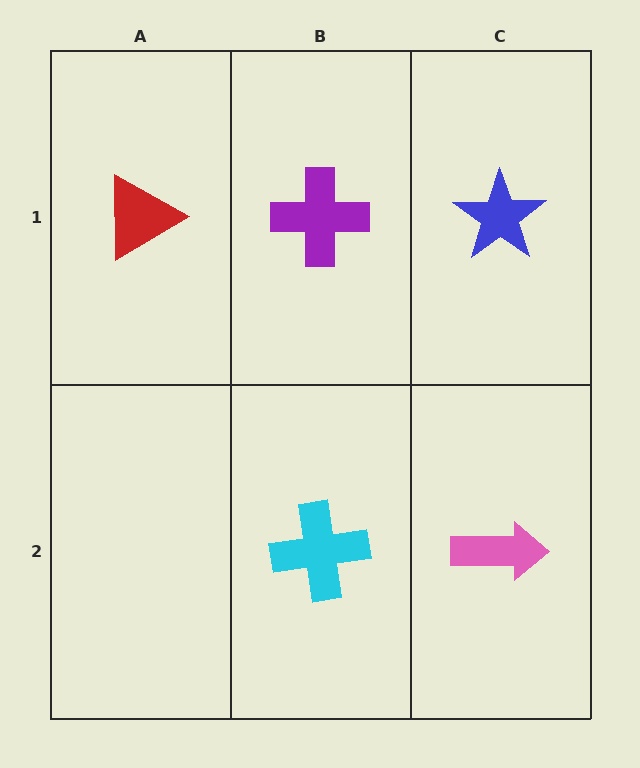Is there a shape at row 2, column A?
No, that cell is empty.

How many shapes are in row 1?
3 shapes.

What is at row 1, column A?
A red triangle.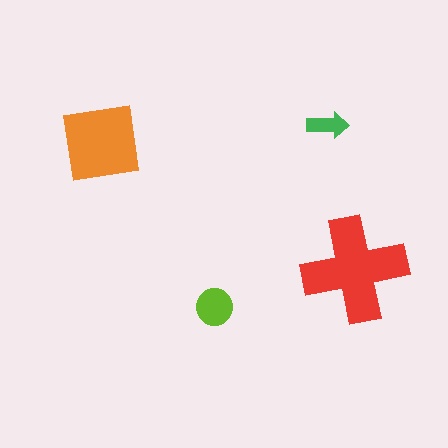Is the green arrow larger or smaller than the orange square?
Smaller.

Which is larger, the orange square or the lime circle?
The orange square.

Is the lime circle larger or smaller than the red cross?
Smaller.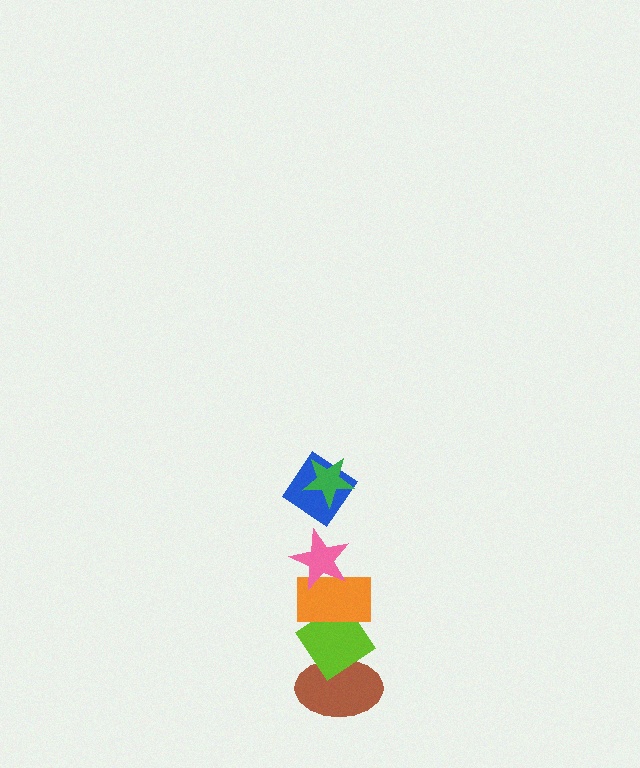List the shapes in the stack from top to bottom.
From top to bottom: the green star, the blue diamond, the pink star, the orange rectangle, the lime diamond, the brown ellipse.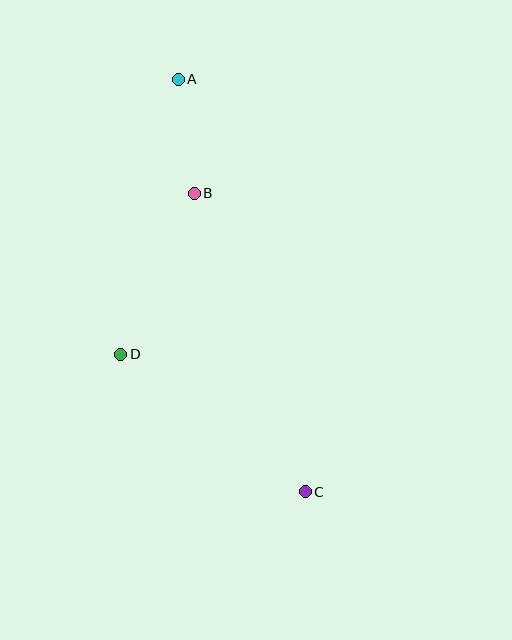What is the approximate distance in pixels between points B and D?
The distance between B and D is approximately 177 pixels.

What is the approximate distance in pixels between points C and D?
The distance between C and D is approximately 230 pixels.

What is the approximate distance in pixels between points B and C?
The distance between B and C is approximately 318 pixels.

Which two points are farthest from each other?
Points A and C are farthest from each other.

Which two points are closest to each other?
Points A and B are closest to each other.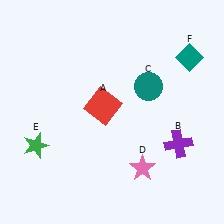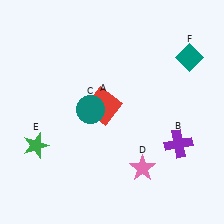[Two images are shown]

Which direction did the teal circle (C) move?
The teal circle (C) moved left.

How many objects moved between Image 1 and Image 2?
1 object moved between the two images.